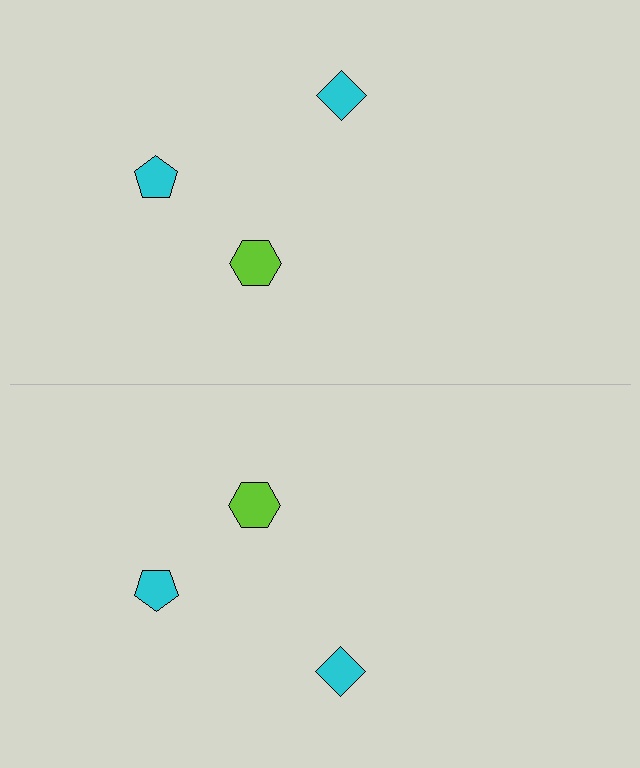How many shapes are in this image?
There are 6 shapes in this image.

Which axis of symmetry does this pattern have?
The pattern has a horizontal axis of symmetry running through the center of the image.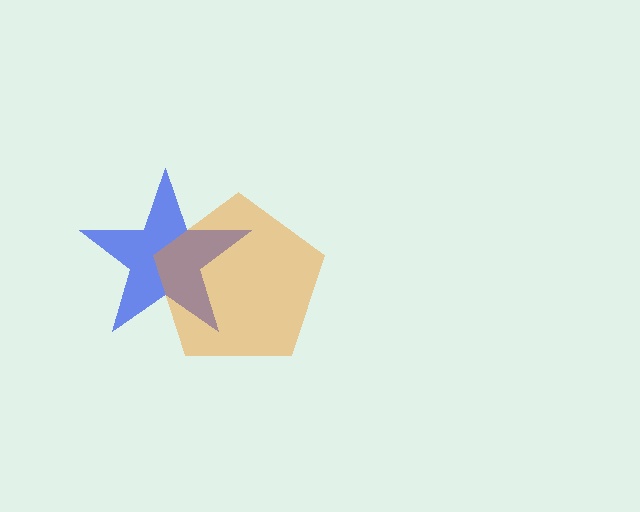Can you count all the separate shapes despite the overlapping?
Yes, there are 2 separate shapes.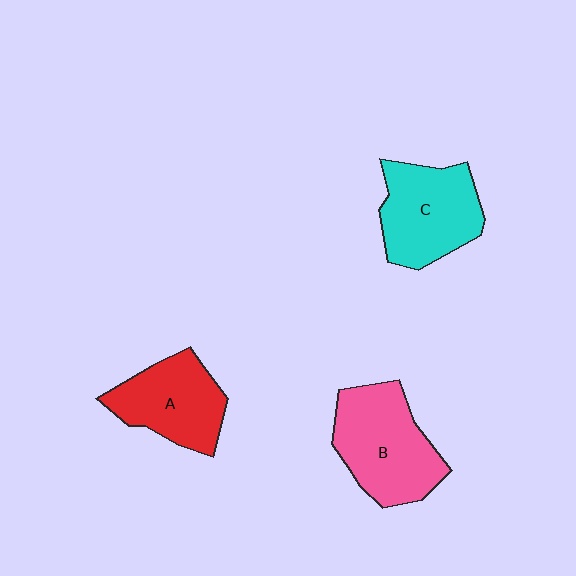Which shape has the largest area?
Shape B (pink).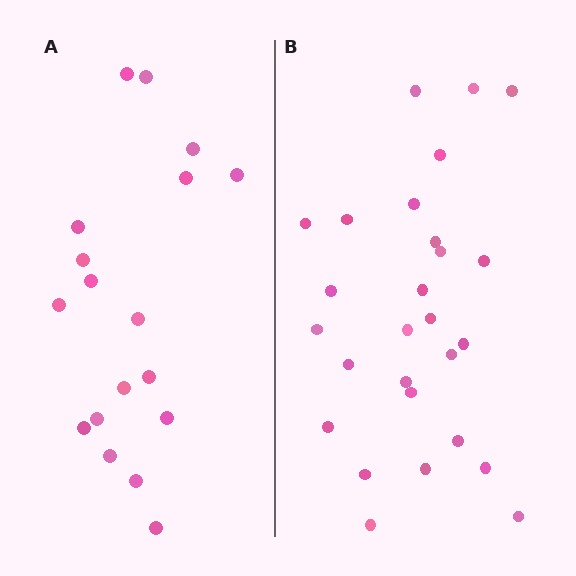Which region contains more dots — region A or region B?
Region B (the right region) has more dots.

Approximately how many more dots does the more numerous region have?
Region B has roughly 8 or so more dots than region A.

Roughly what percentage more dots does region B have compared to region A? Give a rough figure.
About 50% more.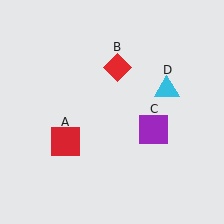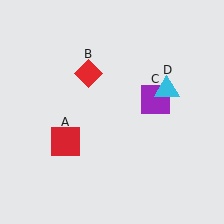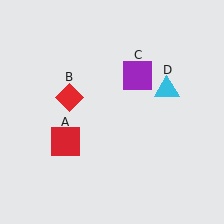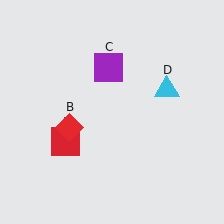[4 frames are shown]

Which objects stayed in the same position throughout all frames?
Red square (object A) and cyan triangle (object D) remained stationary.